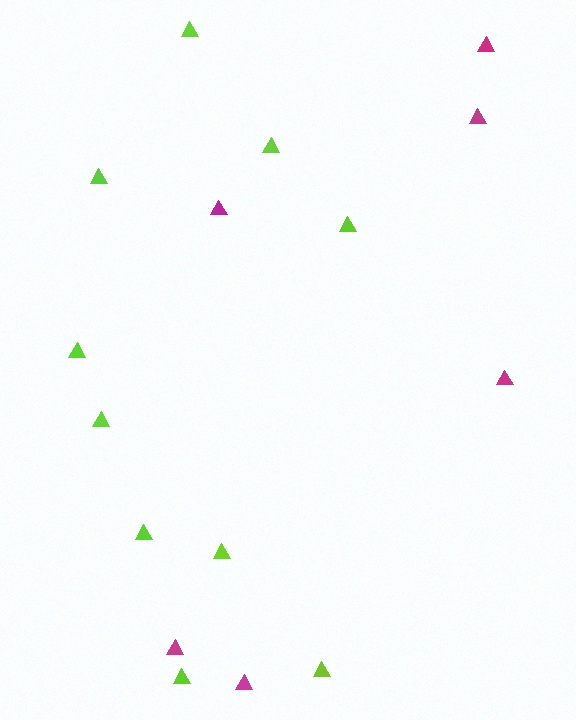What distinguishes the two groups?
There are 2 groups: one group of lime triangles (10) and one group of magenta triangles (6).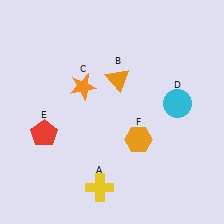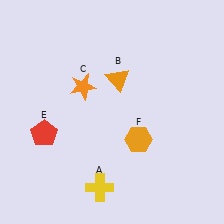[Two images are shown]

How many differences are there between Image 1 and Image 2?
There is 1 difference between the two images.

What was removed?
The cyan circle (D) was removed in Image 2.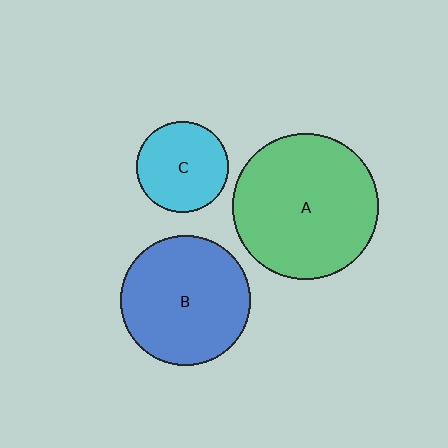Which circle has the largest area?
Circle A (green).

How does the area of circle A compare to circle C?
Approximately 2.5 times.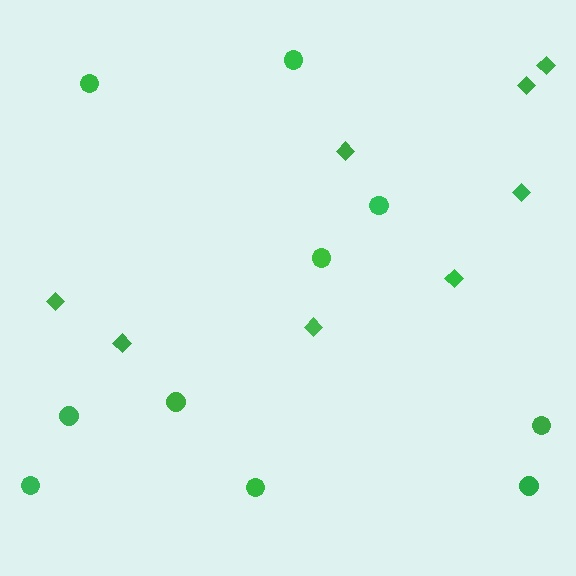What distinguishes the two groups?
There are 2 groups: one group of circles (10) and one group of diamonds (8).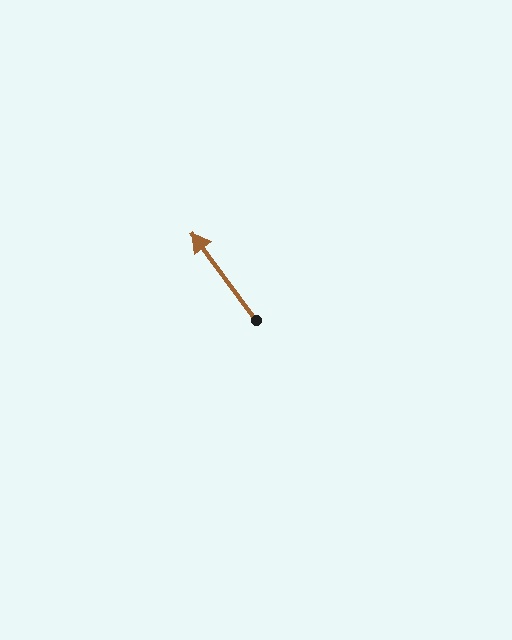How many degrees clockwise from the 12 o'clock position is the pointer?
Approximately 324 degrees.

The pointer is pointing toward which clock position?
Roughly 11 o'clock.